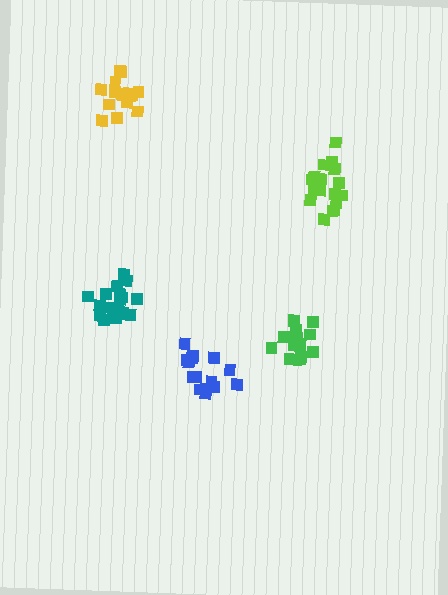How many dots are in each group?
Group 1: 16 dots, Group 2: 18 dots, Group 3: 20 dots, Group 4: 16 dots, Group 5: 18 dots (88 total).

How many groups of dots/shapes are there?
There are 5 groups.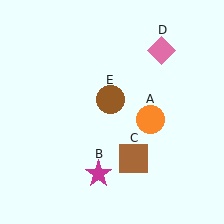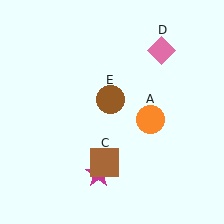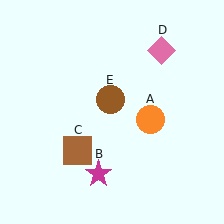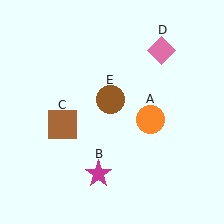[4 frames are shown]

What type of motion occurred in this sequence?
The brown square (object C) rotated clockwise around the center of the scene.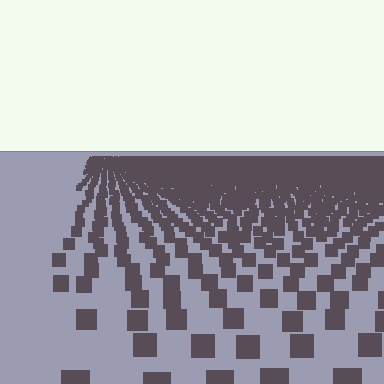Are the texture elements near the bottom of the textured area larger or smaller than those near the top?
Larger. Near the bottom, elements are closer to the viewer and appear at a bigger on-screen size.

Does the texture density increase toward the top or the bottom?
Density increases toward the top.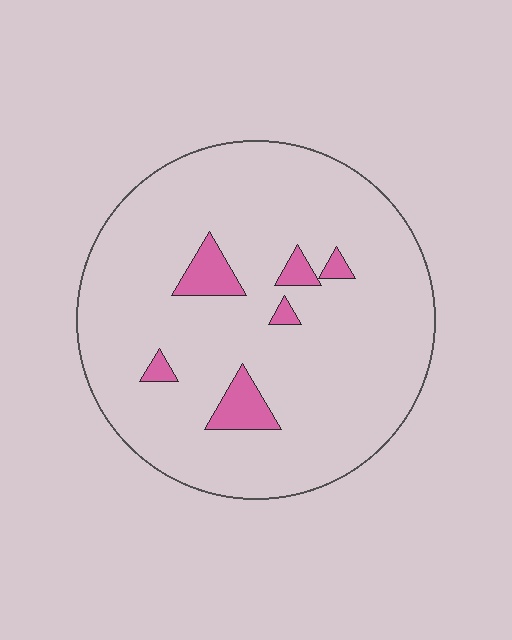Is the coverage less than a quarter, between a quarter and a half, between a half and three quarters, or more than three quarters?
Less than a quarter.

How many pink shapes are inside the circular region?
6.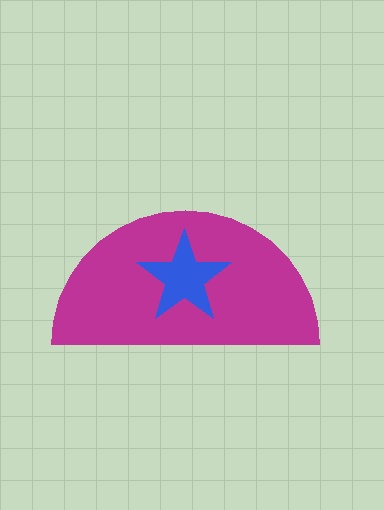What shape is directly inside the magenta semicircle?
The blue star.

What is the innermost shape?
The blue star.